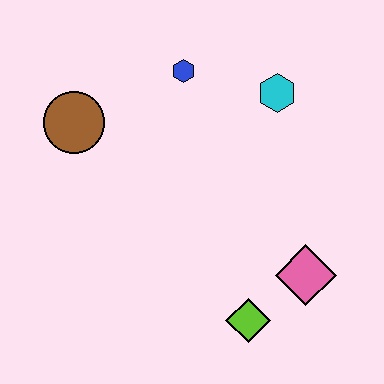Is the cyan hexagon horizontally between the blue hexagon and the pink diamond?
Yes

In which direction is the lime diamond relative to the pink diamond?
The lime diamond is to the left of the pink diamond.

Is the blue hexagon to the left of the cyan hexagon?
Yes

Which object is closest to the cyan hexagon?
The blue hexagon is closest to the cyan hexagon.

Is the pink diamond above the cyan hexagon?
No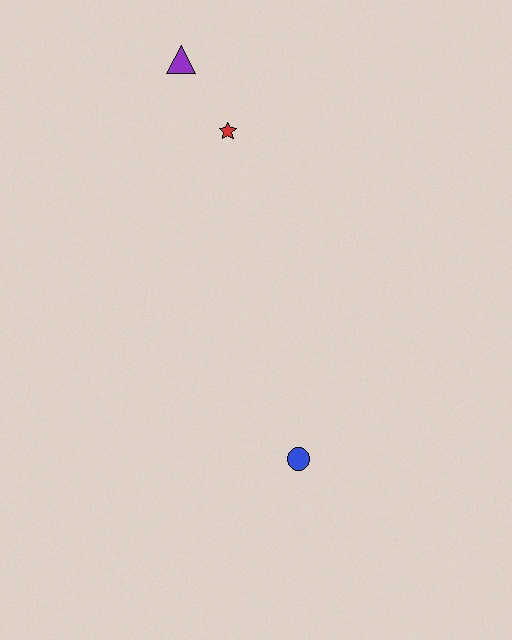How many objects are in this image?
There are 3 objects.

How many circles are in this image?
There is 1 circle.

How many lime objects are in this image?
There are no lime objects.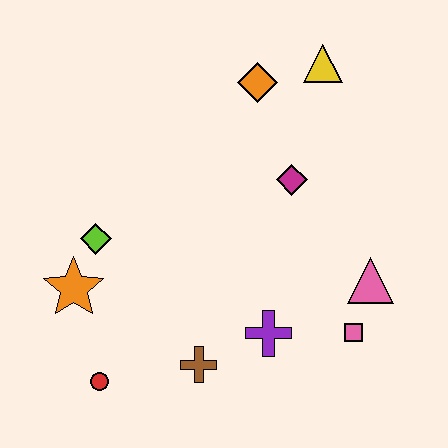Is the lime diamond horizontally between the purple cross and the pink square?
No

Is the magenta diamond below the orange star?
No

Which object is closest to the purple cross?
The brown cross is closest to the purple cross.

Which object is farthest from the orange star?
The yellow triangle is farthest from the orange star.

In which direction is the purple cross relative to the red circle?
The purple cross is to the right of the red circle.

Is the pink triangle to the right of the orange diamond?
Yes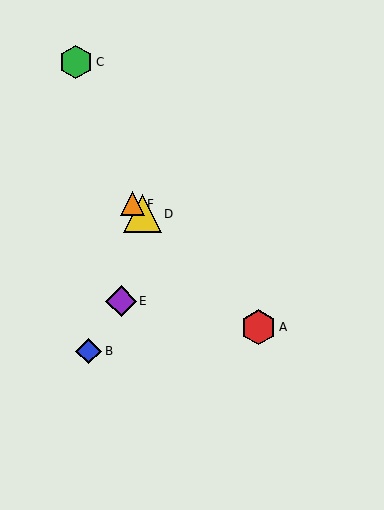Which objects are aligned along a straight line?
Objects A, D, F are aligned along a straight line.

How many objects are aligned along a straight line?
3 objects (A, D, F) are aligned along a straight line.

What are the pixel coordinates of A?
Object A is at (258, 327).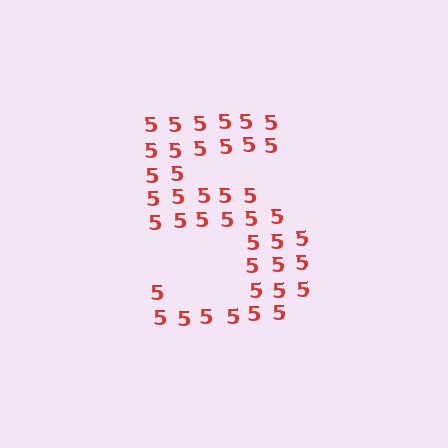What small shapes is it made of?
It is made of small digit 5's.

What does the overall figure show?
The overall figure shows the digit 5.